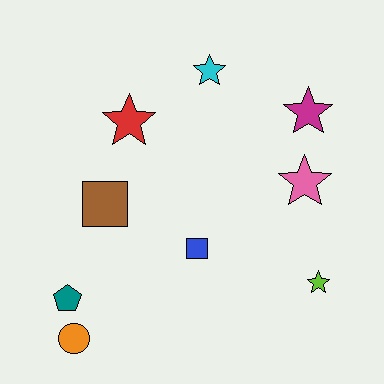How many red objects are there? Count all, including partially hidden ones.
There is 1 red object.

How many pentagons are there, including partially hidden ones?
There is 1 pentagon.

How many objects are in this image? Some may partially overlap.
There are 9 objects.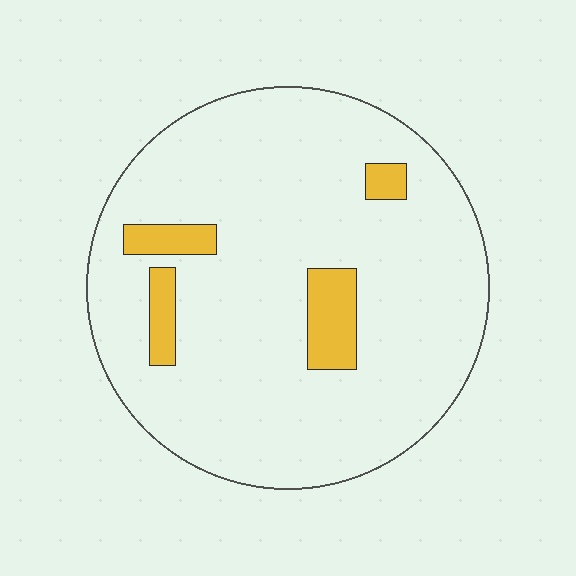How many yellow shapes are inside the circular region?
4.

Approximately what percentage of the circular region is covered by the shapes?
Approximately 10%.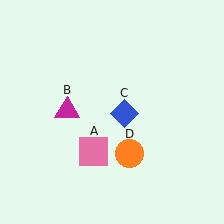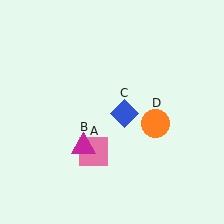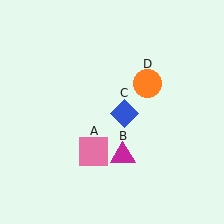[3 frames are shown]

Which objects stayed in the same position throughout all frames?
Pink square (object A) and blue diamond (object C) remained stationary.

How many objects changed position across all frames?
2 objects changed position: magenta triangle (object B), orange circle (object D).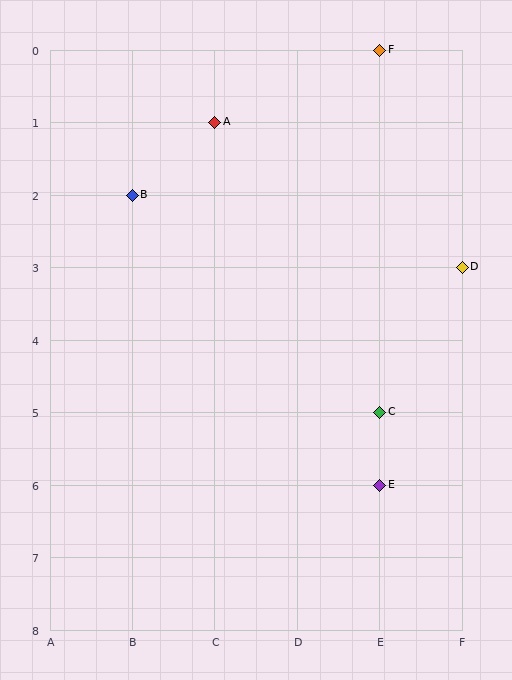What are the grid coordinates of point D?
Point D is at grid coordinates (F, 3).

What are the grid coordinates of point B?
Point B is at grid coordinates (B, 2).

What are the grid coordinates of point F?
Point F is at grid coordinates (E, 0).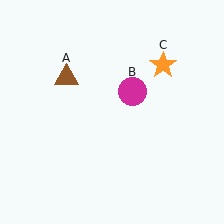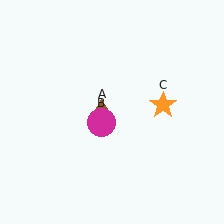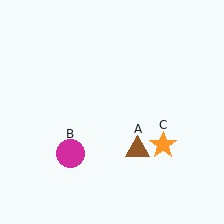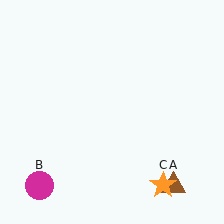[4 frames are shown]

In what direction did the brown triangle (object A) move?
The brown triangle (object A) moved down and to the right.